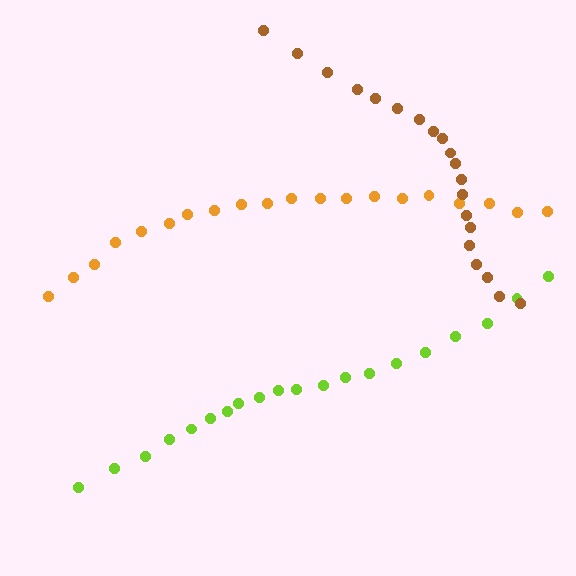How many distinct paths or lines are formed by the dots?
There are 3 distinct paths.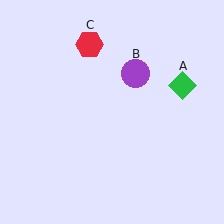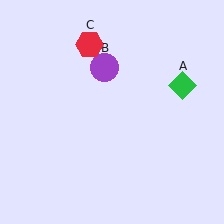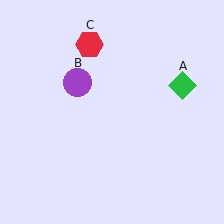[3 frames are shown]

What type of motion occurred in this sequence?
The purple circle (object B) rotated counterclockwise around the center of the scene.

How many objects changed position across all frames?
1 object changed position: purple circle (object B).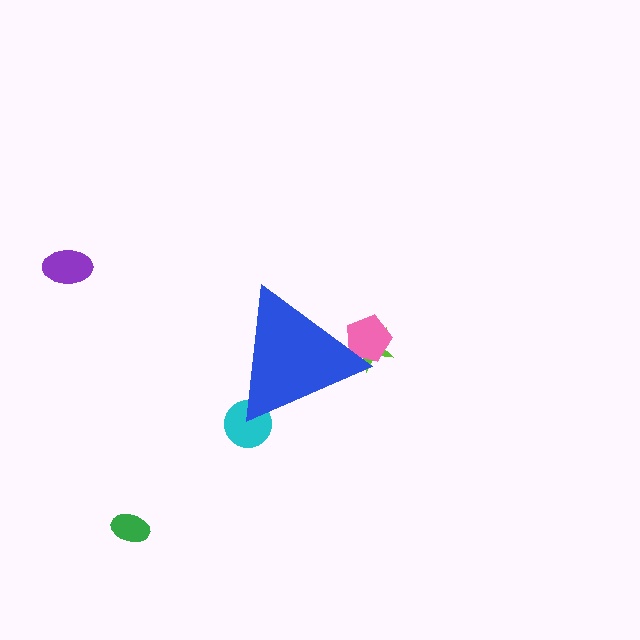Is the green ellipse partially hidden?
No, the green ellipse is fully visible.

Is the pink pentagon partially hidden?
Yes, the pink pentagon is partially hidden behind the blue triangle.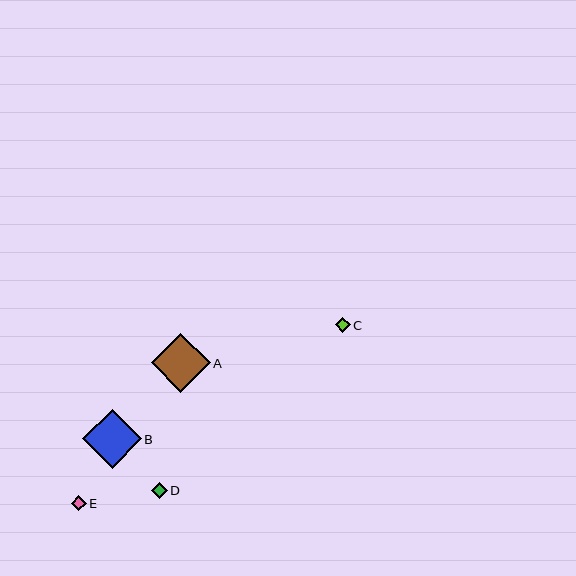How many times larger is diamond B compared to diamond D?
Diamond B is approximately 3.7 times the size of diamond D.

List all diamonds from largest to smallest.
From largest to smallest: A, B, D, E, C.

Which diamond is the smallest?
Diamond C is the smallest with a size of approximately 15 pixels.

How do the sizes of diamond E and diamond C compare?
Diamond E and diamond C are approximately the same size.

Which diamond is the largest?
Diamond A is the largest with a size of approximately 59 pixels.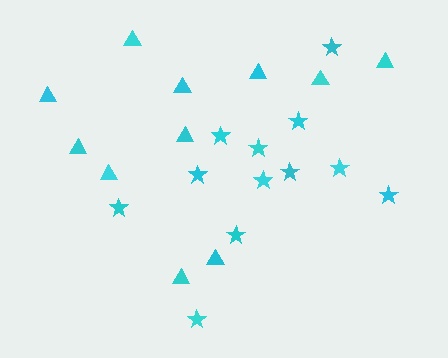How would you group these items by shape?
There are 2 groups: one group of triangles (11) and one group of stars (12).